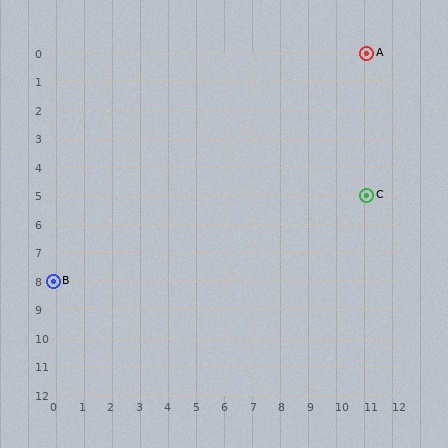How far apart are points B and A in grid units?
Points B and A are 11 columns and 8 rows apart (about 13.6 grid units diagonally).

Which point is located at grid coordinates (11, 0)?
Point A is at (11, 0).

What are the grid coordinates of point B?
Point B is at grid coordinates (0, 8).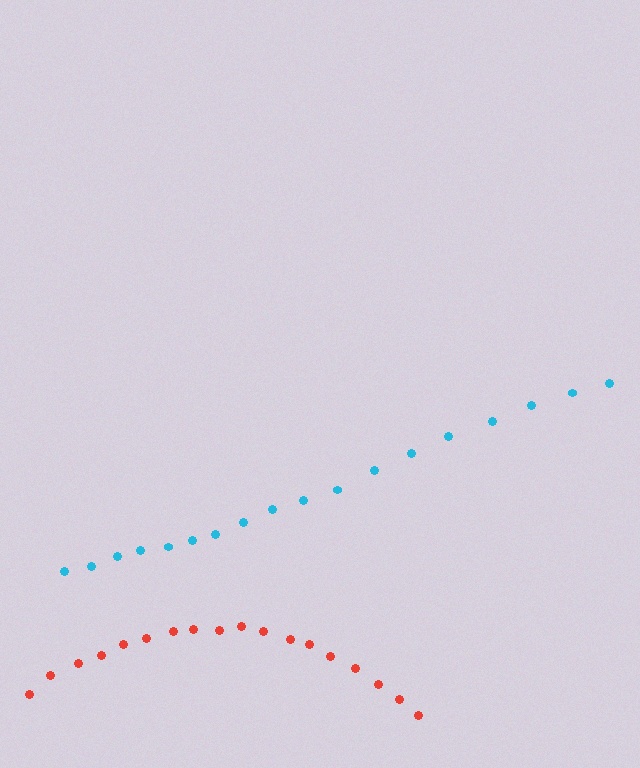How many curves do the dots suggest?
There are 2 distinct paths.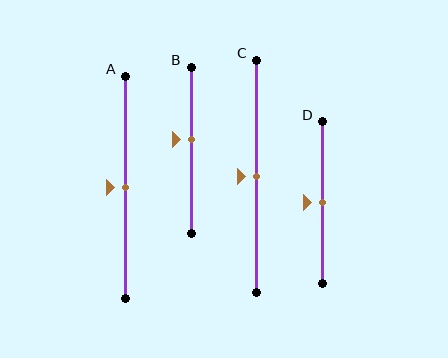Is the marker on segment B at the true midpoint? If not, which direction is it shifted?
No, the marker on segment B is shifted upward by about 7% of the segment length.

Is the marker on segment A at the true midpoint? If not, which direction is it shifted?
Yes, the marker on segment A is at the true midpoint.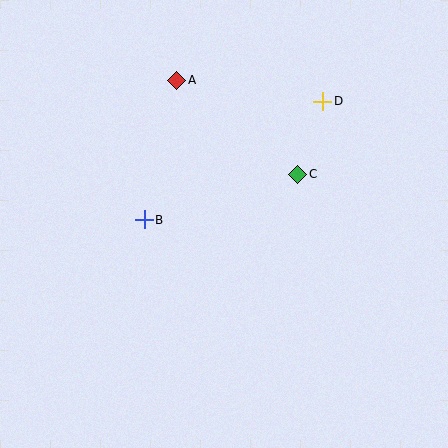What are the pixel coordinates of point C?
Point C is at (298, 174).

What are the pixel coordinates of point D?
Point D is at (323, 101).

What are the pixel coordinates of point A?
Point A is at (177, 80).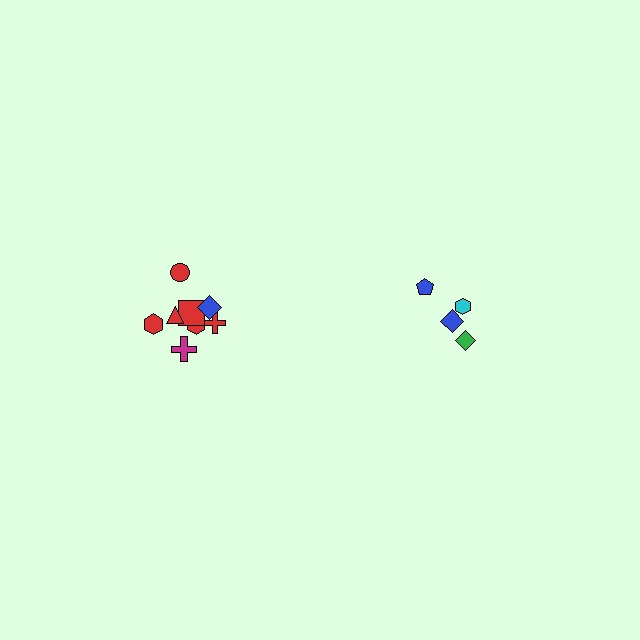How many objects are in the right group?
There are 4 objects.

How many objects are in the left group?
There are 8 objects.